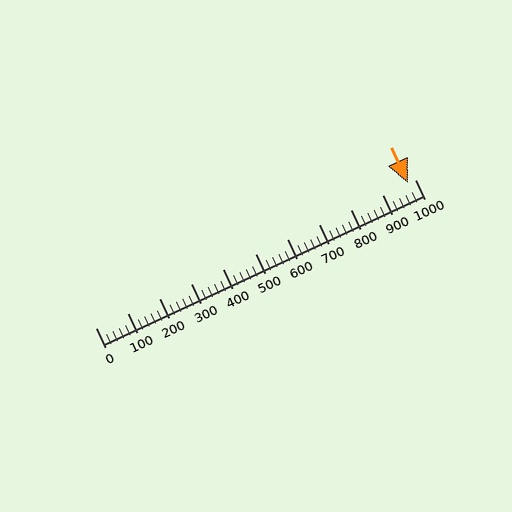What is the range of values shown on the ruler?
The ruler shows values from 0 to 1000.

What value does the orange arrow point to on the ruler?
The orange arrow points to approximately 978.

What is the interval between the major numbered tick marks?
The major tick marks are spaced 100 units apart.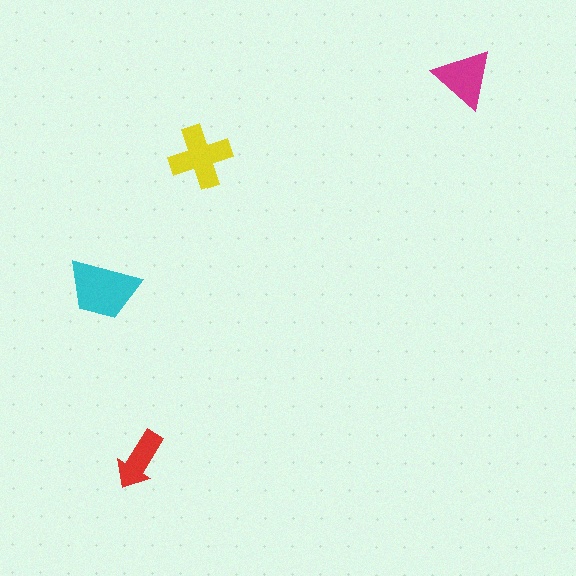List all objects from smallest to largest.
The red arrow, the magenta triangle, the yellow cross, the cyan trapezoid.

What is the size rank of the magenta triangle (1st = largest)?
3rd.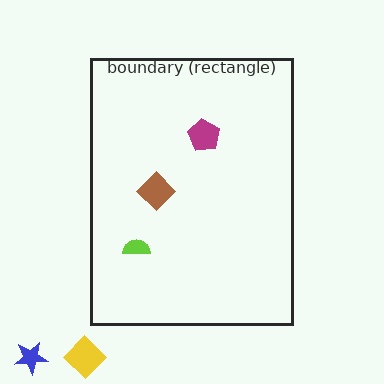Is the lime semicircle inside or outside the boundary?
Inside.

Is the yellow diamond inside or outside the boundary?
Outside.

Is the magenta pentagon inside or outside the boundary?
Inside.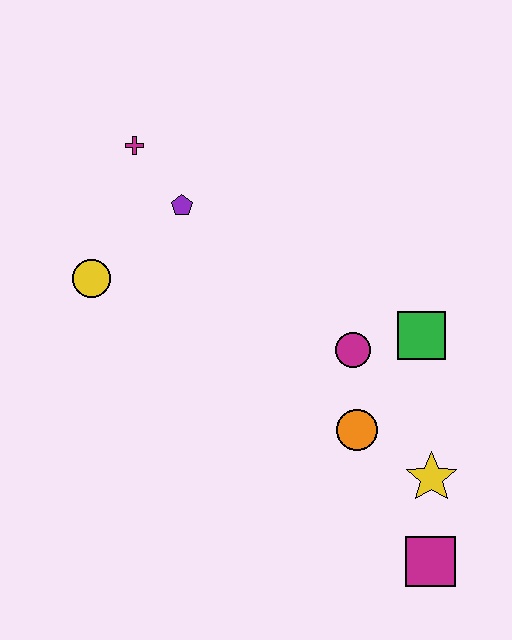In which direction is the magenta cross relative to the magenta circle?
The magenta cross is to the left of the magenta circle.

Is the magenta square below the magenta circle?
Yes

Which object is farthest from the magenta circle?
The magenta cross is farthest from the magenta circle.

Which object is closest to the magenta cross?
The purple pentagon is closest to the magenta cross.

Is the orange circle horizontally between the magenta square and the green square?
No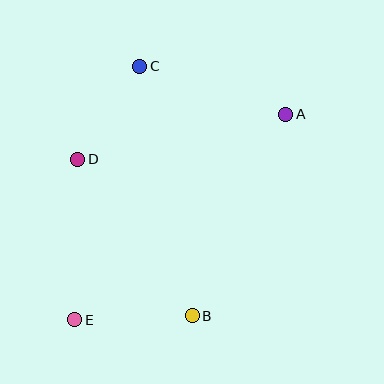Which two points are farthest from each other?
Points A and E are farthest from each other.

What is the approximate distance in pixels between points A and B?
The distance between A and B is approximately 222 pixels.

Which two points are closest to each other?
Points C and D are closest to each other.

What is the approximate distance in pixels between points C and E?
The distance between C and E is approximately 262 pixels.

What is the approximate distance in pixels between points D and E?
The distance between D and E is approximately 160 pixels.